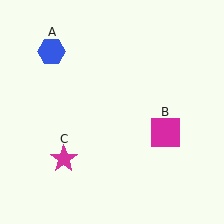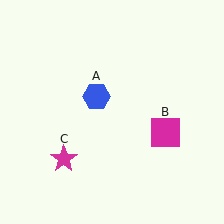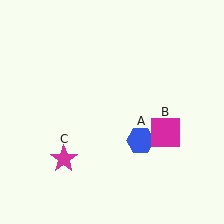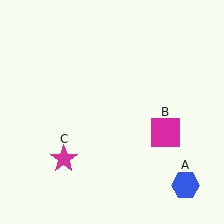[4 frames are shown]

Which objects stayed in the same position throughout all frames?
Magenta square (object B) and magenta star (object C) remained stationary.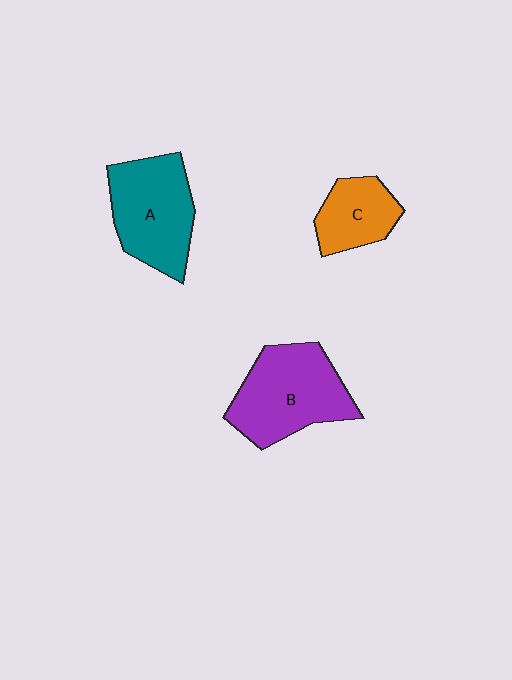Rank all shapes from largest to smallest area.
From largest to smallest: B (purple), A (teal), C (orange).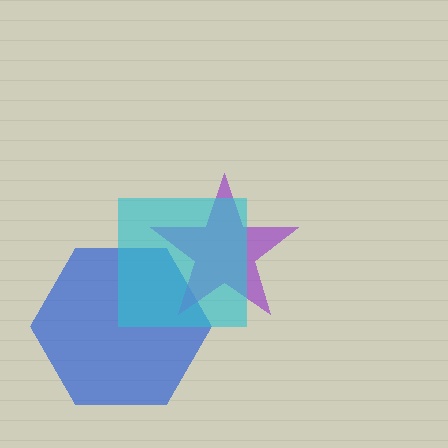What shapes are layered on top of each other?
The layered shapes are: a blue hexagon, a purple star, a cyan square.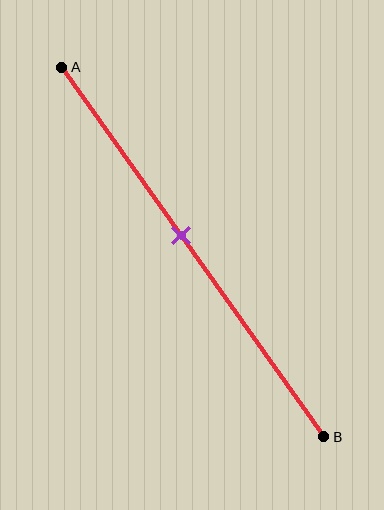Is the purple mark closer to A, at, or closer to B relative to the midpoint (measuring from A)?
The purple mark is closer to point A than the midpoint of segment AB.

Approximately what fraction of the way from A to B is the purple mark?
The purple mark is approximately 45% of the way from A to B.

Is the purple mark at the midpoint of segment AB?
No, the mark is at about 45% from A, not at the 50% midpoint.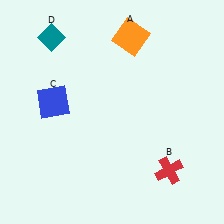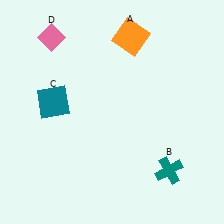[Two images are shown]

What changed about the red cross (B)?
In Image 1, B is red. In Image 2, it changed to teal.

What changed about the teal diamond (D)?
In Image 1, D is teal. In Image 2, it changed to pink.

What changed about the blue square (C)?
In Image 1, C is blue. In Image 2, it changed to teal.